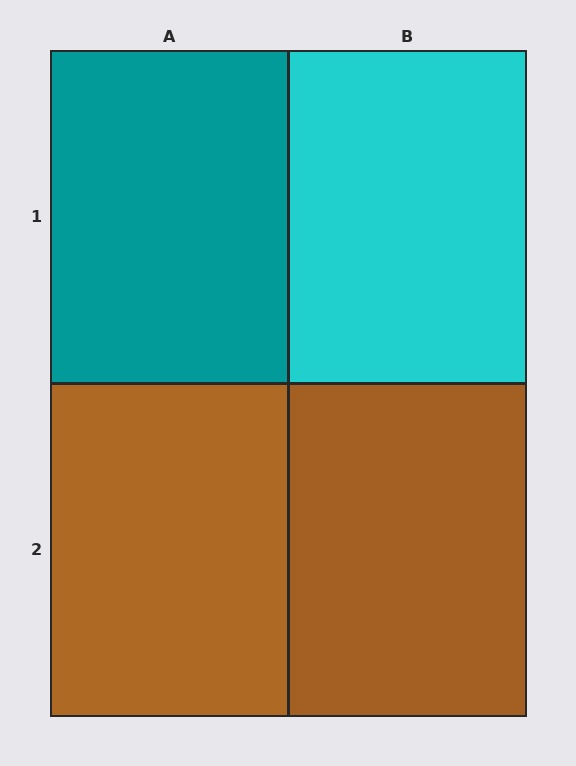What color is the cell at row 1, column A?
Teal.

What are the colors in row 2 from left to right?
Brown, brown.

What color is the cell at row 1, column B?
Cyan.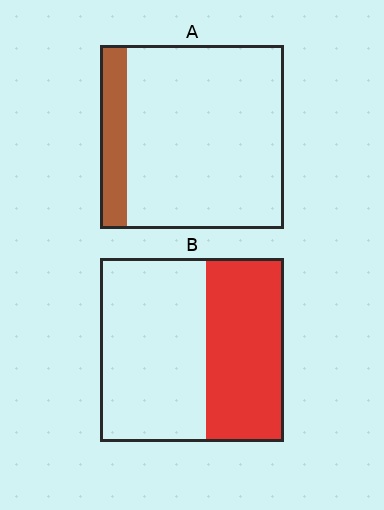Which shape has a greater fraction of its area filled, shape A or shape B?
Shape B.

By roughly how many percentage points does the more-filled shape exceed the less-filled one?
By roughly 30 percentage points (B over A).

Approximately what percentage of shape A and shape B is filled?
A is approximately 15% and B is approximately 40%.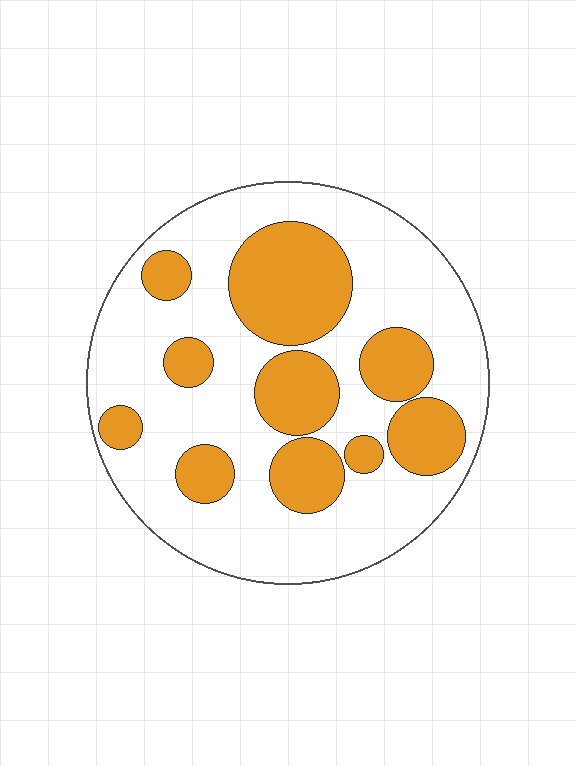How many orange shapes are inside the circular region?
10.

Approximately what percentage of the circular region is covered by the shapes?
Approximately 30%.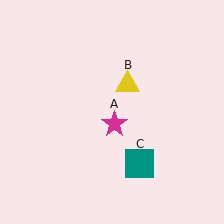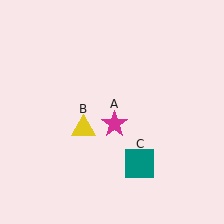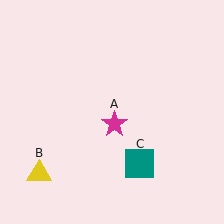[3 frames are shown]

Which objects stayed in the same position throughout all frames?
Magenta star (object A) and teal square (object C) remained stationary.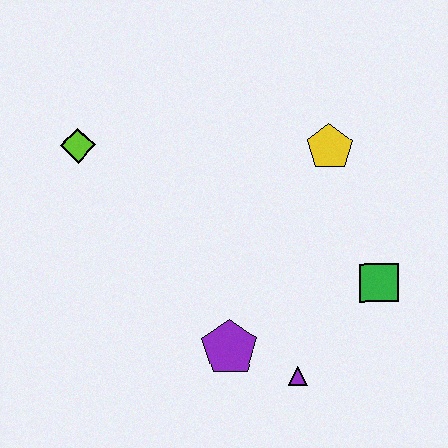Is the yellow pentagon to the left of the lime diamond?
No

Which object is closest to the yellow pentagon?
The green square is closest to the yellow pentagon.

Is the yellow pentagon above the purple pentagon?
Yes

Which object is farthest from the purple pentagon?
The lime diamond is farthest from the purple pentagon.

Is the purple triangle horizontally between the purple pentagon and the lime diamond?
No